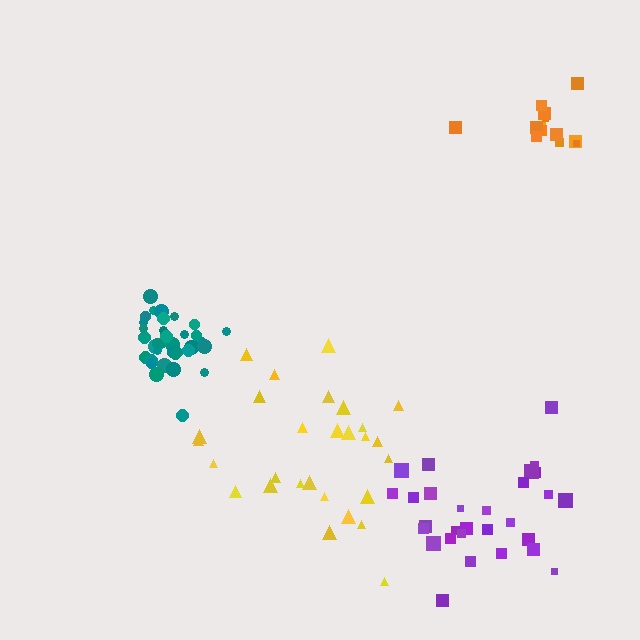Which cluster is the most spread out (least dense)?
Yellow.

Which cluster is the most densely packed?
Teal.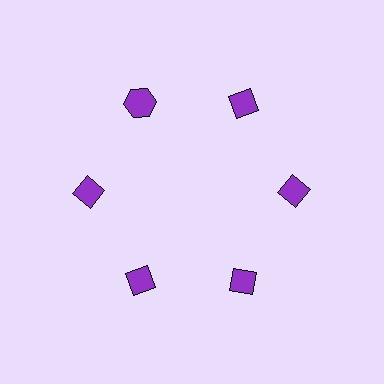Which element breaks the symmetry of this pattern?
The purple hexagon at roughly the 11 o'clock position breaks the symmetry. All other shapes are purple diamonds.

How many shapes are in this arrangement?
There are 6 shapes arranged in a ring pattern.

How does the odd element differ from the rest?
It has a different shape: hexagon instead of diamond.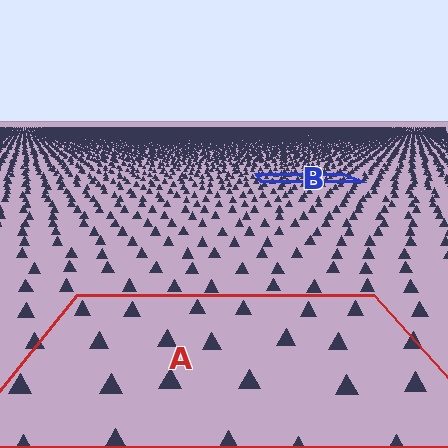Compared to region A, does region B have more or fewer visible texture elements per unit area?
Region B has more texture elements per unit area — they are packed more densely because it is farther away.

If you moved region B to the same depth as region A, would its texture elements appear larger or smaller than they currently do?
They would appear larger. At a closer depth, the same texture elements are projected at a bigger on-screen size.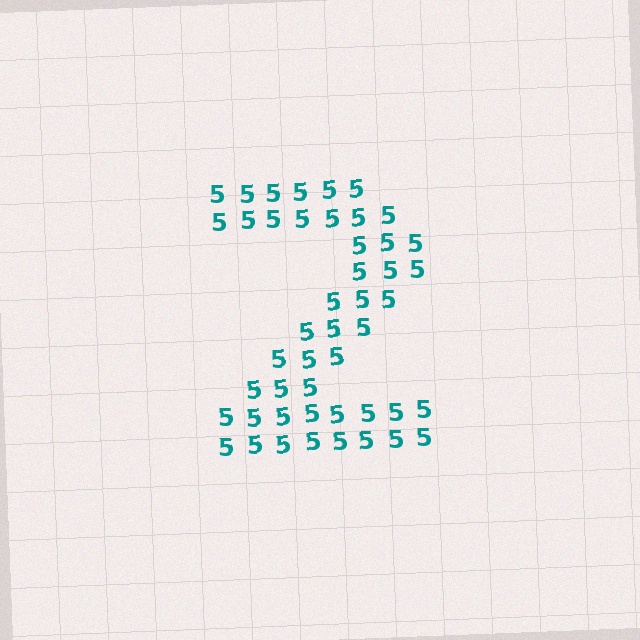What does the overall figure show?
The overall figure shows the digit 2.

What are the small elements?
The small elements are digit 5's.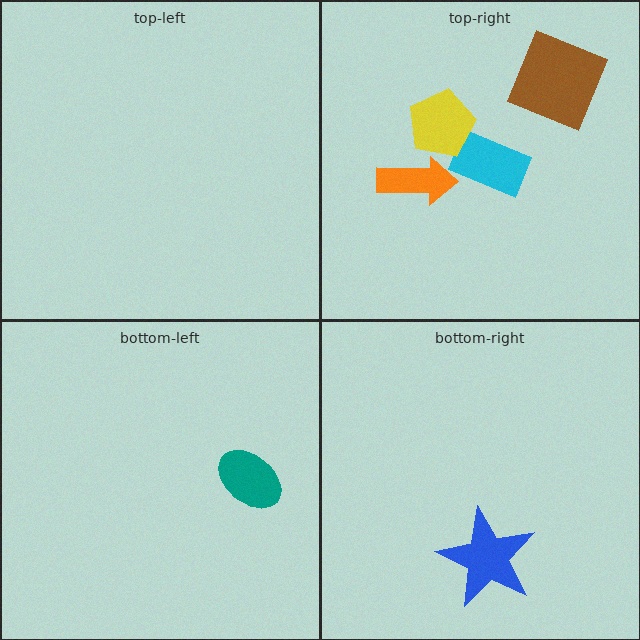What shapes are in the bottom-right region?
The blue star.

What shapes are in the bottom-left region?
The teal ellipse.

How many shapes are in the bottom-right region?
1.